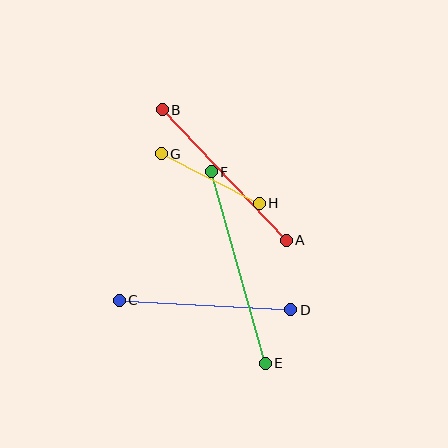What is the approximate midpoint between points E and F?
The midpoint is at approximately (238, 267) pixels.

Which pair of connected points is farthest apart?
Points E and F are farthest apart.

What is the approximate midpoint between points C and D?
The midpoint is at approximately (205, 305) pixels.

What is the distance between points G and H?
The distance is approximately 110 pixels.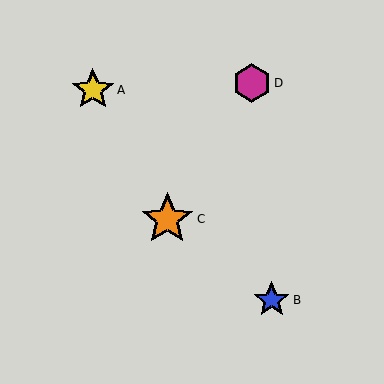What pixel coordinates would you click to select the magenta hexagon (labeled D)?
Click at (252, 83) to select the magenta hexagon D.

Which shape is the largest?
The orange star (labeled C) is the largest.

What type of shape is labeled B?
Shape B is a blue star.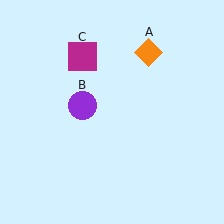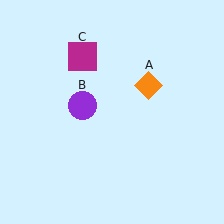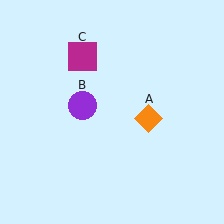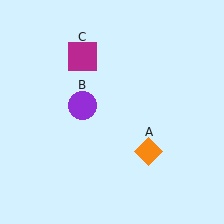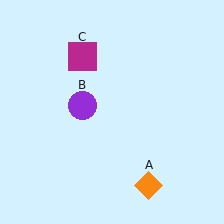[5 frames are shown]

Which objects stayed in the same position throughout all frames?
Purple circle (object B) and magenta square (object C) remained stationary.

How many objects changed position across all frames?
1 object changed position: orange diamond (object A).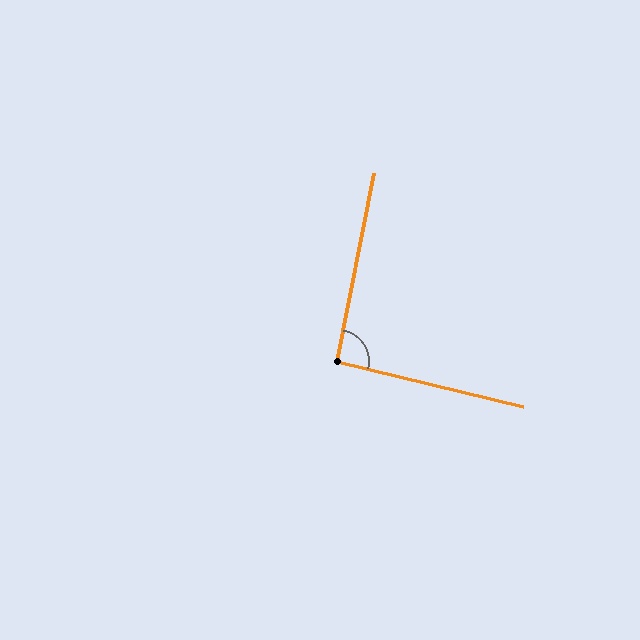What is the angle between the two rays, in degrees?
Approximately 92 degrees.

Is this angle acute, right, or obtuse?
It is approximately a right angle.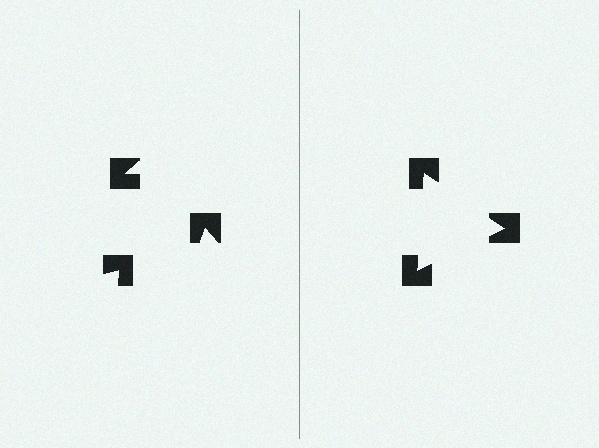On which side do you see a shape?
An illusory triangle appears on the right side. On the left side the wedge cuts are rotated, so no coherent shape forms.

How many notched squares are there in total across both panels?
6 — 3 on each side.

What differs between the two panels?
The notched squares are positioned identically on both sides; only the wedge orientations differ. On the right they align to a triangle; on the left they are misaligned.